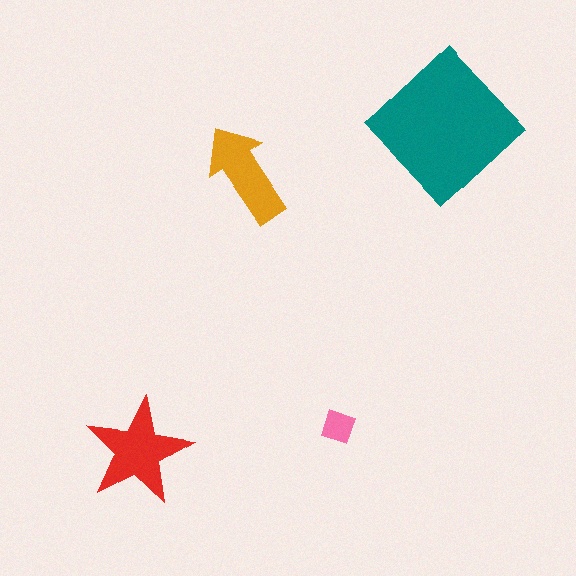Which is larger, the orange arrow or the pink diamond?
The orange arrow.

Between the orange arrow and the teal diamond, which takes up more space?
The teal diamond.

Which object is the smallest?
The pink diamond.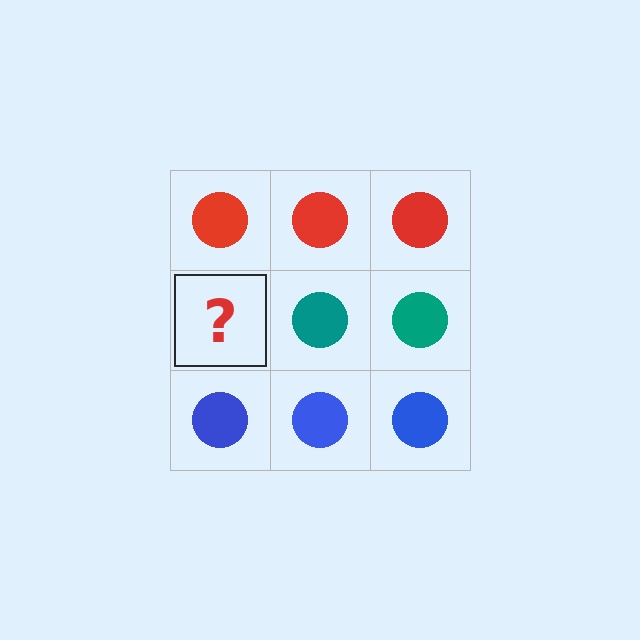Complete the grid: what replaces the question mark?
The question mark should be replaced with a teal circle.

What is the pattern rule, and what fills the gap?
The rule is that each row has a consistent color. The gap should be filled with a teal circle.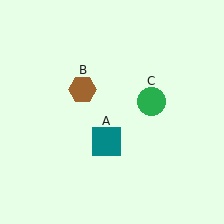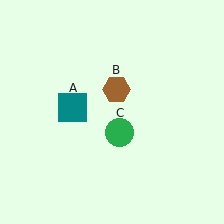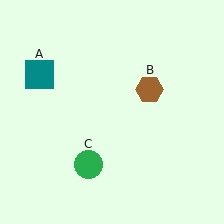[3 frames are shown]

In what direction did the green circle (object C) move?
The green circle (object C) moved down and to the left.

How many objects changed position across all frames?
3 objects changed position: teal square (object A), brown hexagon (object B), green circle (object C).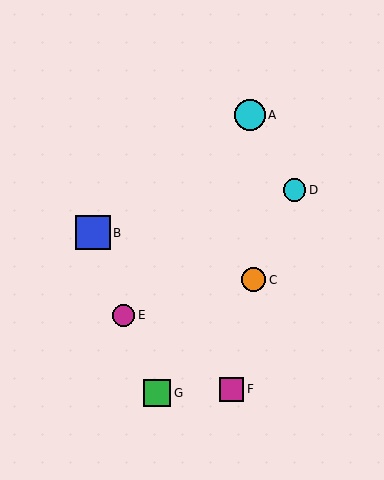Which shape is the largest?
The blue square (labeled B) is the largest.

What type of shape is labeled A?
Shape A is a cyan circle.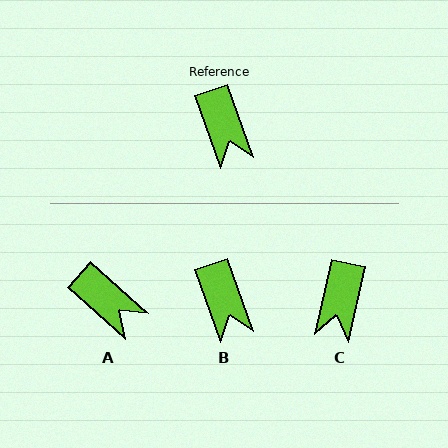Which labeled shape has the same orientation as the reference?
B.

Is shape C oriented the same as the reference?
No, it is off by about 32 degrees.